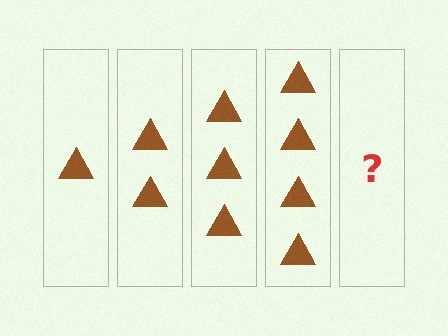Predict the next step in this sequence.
The next step is 5 triangles.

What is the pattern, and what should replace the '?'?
The pattern is that each step adds one more triangle. The '?' should be 5 triangles.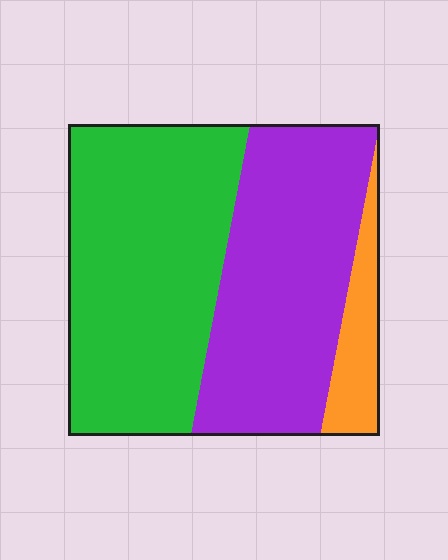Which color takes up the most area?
Green, at roughly 50%.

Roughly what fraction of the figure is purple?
Purple takes up about two fifths (2/5) of the figure.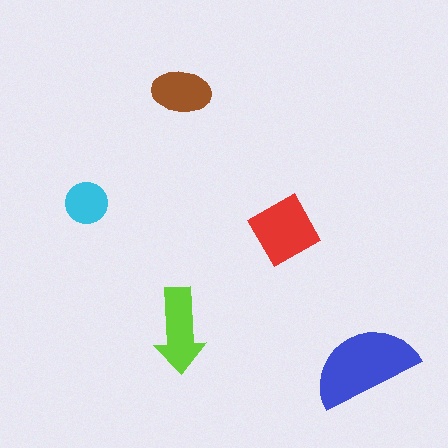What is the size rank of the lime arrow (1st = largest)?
3rd.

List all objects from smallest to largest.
The cyan circle, the brown ellipse, the lime arrow, the red square, the blue semicircle.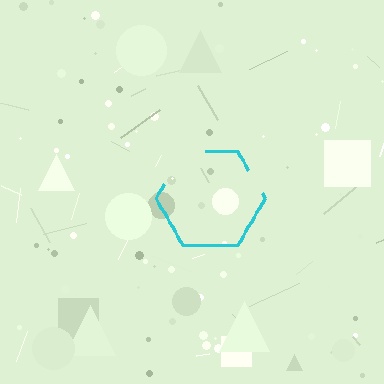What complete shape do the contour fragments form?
The contour fragments form a hexagon.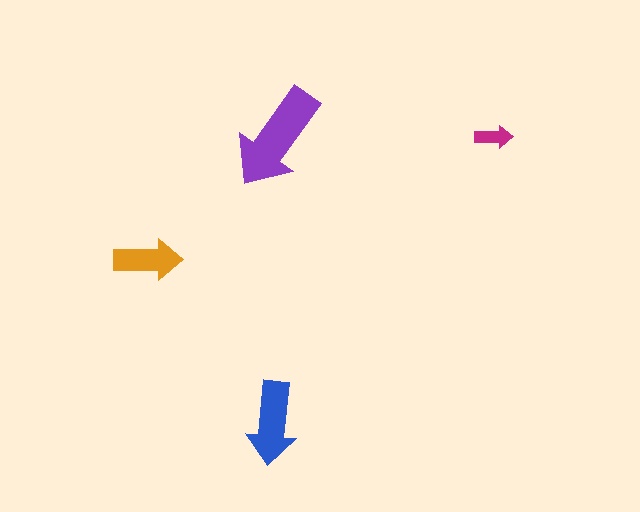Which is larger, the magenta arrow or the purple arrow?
The purple one.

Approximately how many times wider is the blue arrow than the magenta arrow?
About 2 times wider.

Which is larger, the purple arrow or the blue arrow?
The purple one.